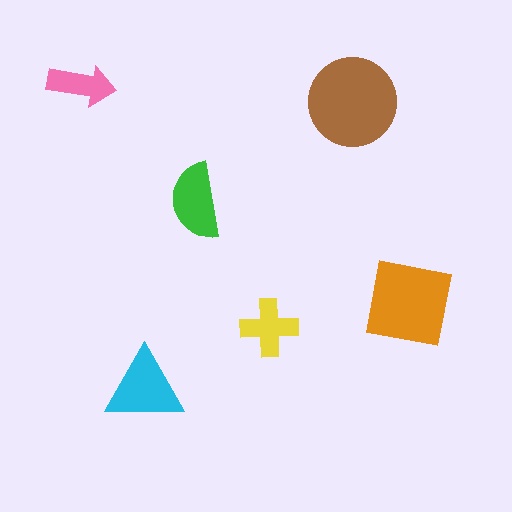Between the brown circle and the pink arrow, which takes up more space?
The brown circle.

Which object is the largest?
The brown circle.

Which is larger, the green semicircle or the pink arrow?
The green semicircle.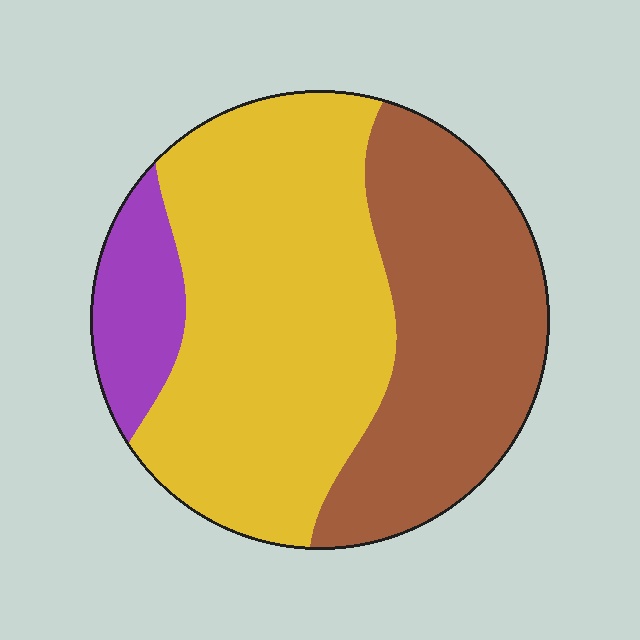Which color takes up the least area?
Purple, at roughly 10%.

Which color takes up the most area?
Yellow, at roughly 50%.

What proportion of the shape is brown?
Brown takes up about three eighths (3/8) of the shape.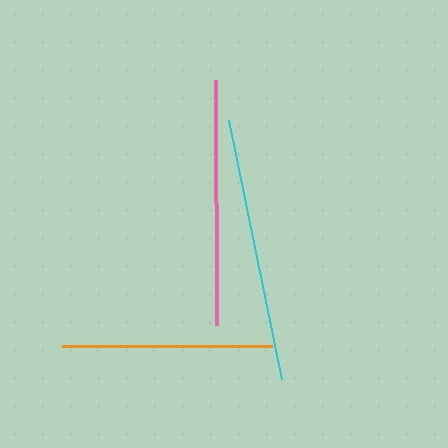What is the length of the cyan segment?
The cyan segment is approximately 265 pixels long.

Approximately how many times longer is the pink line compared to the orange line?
The pink line is approximately 1.2 times the length of the orange line.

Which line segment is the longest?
The cyan line is the longest at approximately 265 pixels.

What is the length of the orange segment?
The orange segment is approximately 210 pixels long.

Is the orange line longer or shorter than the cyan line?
The cyan line is longer than the orange line.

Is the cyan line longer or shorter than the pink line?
The cyan line is longer than the pink line.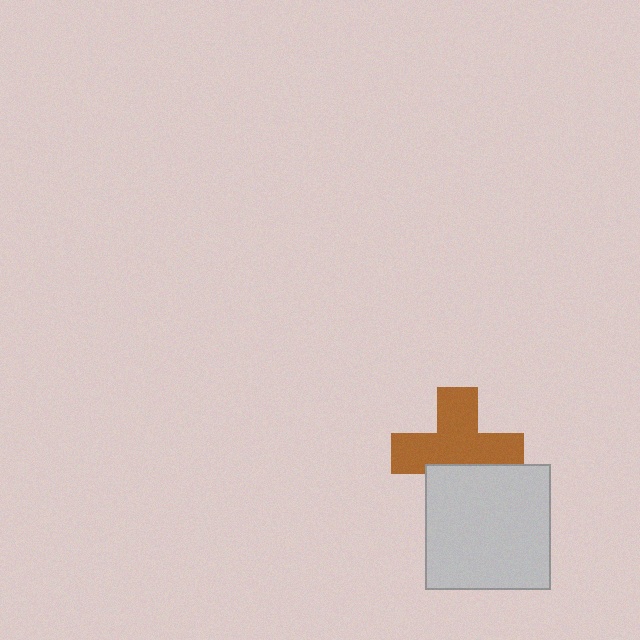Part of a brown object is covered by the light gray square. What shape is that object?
It is a cross.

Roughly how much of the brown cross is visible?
Most of it is visible (roughly 69%).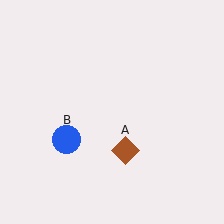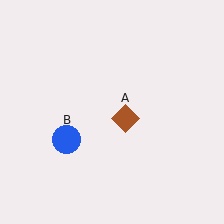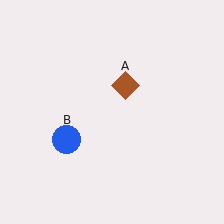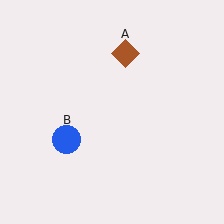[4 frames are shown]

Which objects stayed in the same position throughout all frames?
Blue circle (object B) remained stationary.